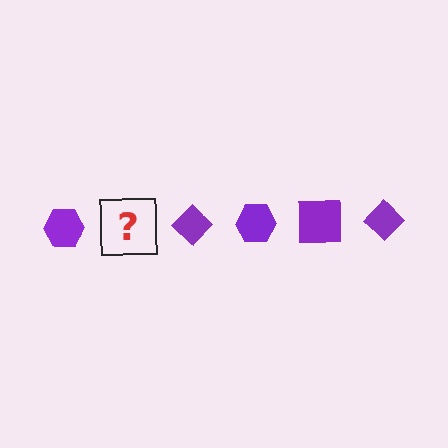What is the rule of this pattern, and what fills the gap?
The rule is that the pattern cycles through hexagon, square, diamond shapes in purple. The gap should be filled with a purple square.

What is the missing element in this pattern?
The missing element is a purple square.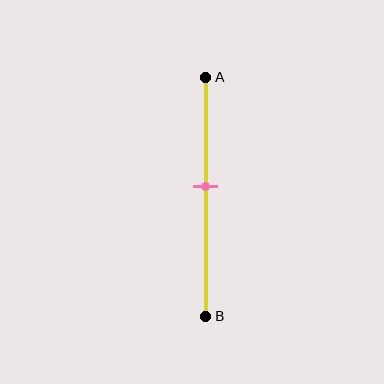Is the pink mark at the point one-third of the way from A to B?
No, the mark is at about 45% from A, not at the 33% one-third point.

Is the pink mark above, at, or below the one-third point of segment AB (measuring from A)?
The pink mark is below the one-third point of segment AB.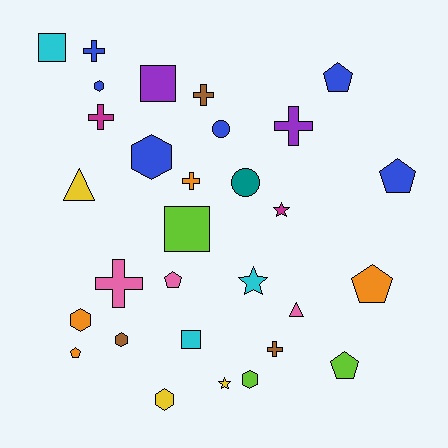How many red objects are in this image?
There are no red objects.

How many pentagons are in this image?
There are 6 pentagons.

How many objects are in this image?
There are 30 objects.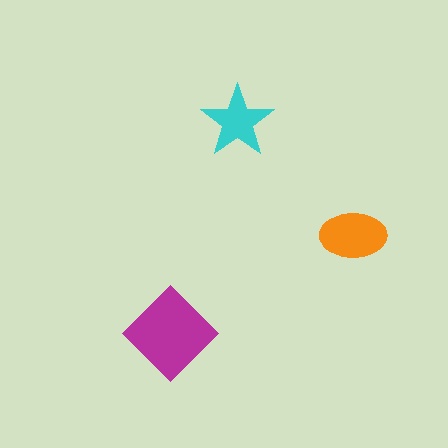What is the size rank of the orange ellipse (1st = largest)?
2nd.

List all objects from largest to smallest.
The magenta diamond, the orange ellipse, the cyan star.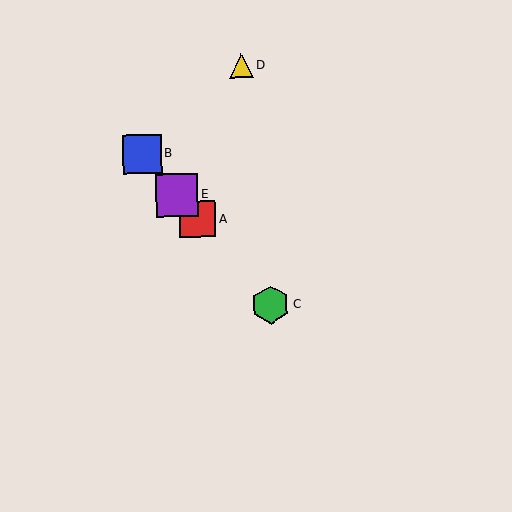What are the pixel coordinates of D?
Object D is at (241, 66).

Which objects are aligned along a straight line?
Objects A, B, C, E are aligned along a straight line.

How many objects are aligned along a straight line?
4 objects (A, B, C, E) are aligned along a straight line.